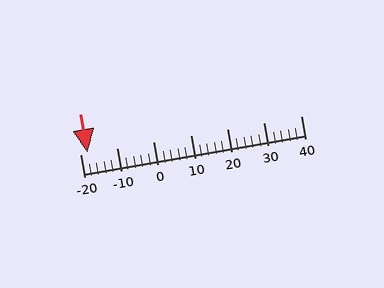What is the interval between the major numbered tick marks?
The major tick marks are spaced 10 units apart.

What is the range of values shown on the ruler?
The ruler shows values from -20 to 40.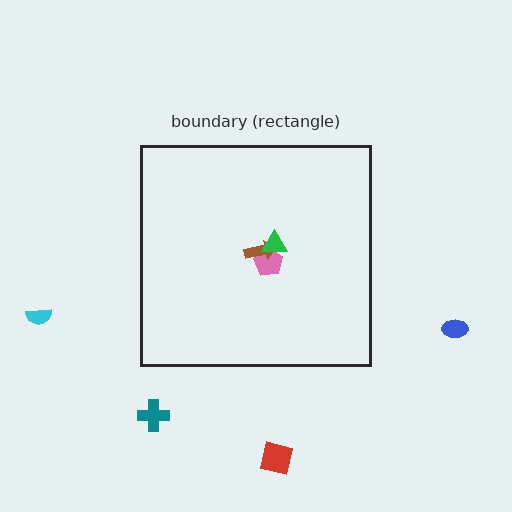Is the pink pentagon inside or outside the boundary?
Inside.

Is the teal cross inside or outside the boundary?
Outside.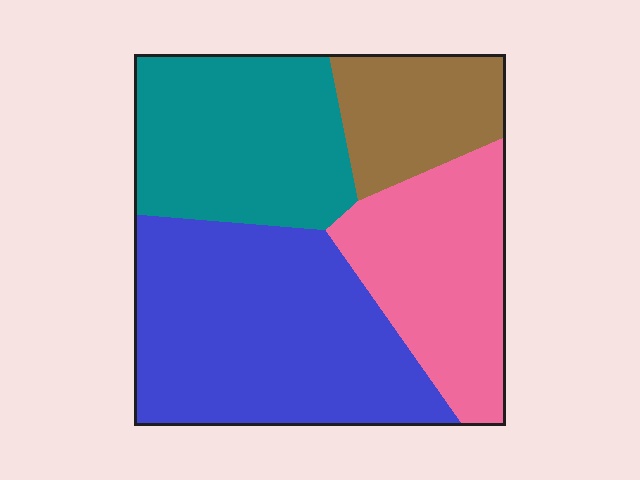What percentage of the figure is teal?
Teal covers around 25% of the figure.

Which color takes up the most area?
Blue, at roughly 40%.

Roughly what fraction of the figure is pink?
Pink takes up less than a quarter of the figure.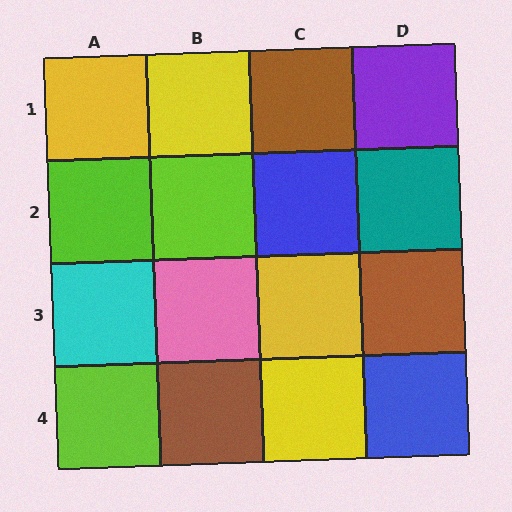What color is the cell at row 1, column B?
Yellow.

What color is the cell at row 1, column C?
Brown.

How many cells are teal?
1 cell is teal.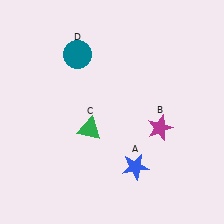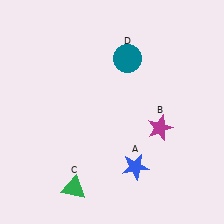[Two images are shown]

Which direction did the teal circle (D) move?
The teal circle (D) moved right.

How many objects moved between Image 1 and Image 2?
2 objects moved between the two images.